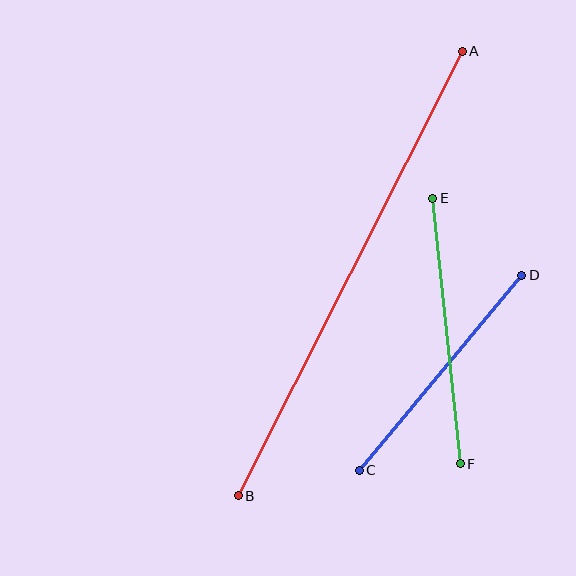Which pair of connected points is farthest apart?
Points A and B are farthest apart.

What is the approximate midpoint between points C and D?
The midpoint is at approximately (441, 373) pixels.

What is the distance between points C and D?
The distance is approximately 254 pixels.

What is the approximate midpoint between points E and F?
The midpoint is at approximately (447, 331) pixels.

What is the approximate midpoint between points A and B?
The midpoint is at approximately (350, 274) pixels.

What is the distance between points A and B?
The distance is approximately 498 pixels.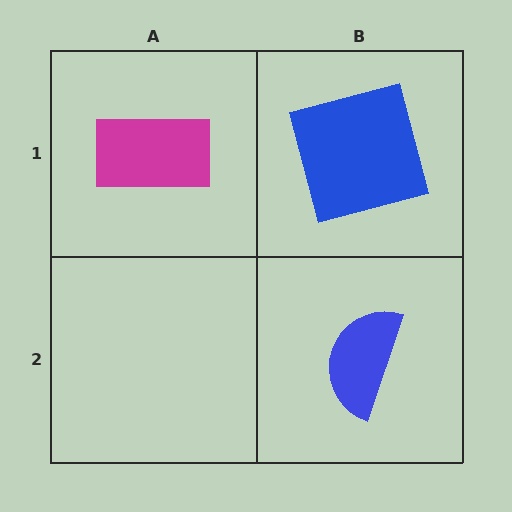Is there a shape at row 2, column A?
No, that cell is empty.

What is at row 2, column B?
A blue semicircle.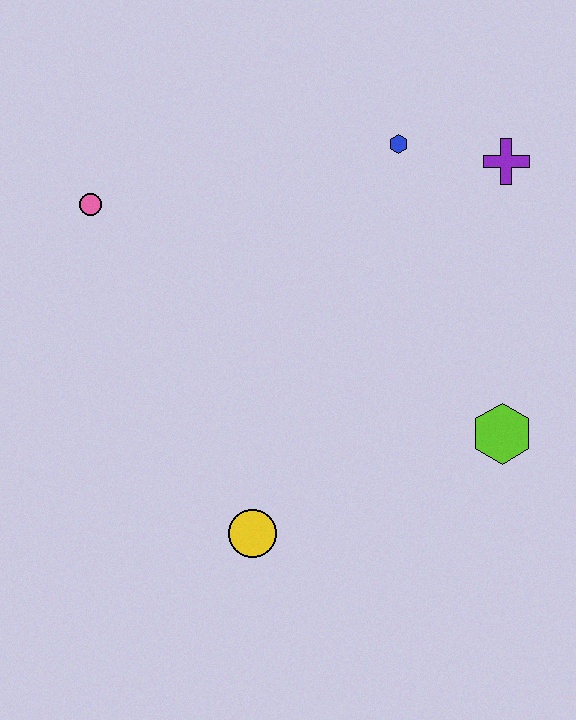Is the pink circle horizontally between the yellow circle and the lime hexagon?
No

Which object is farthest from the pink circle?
The lime hexagon is farthest from the pink circle.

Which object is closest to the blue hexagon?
The purple cross is closest to the blue hexagon.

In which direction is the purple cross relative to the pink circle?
The purple cross is to the right of the pink circle.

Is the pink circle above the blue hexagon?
No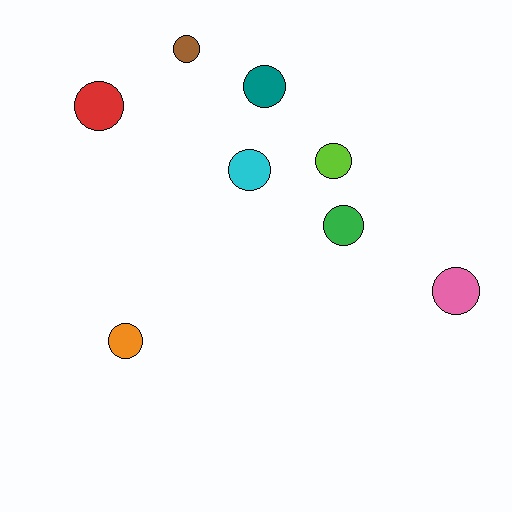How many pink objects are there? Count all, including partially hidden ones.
There is 1 pink object.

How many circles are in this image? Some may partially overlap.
There are 8 circles.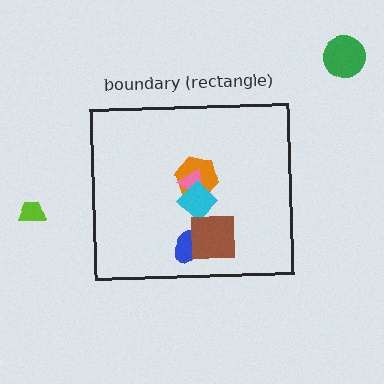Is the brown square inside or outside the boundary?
Inside.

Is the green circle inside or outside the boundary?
Outside.